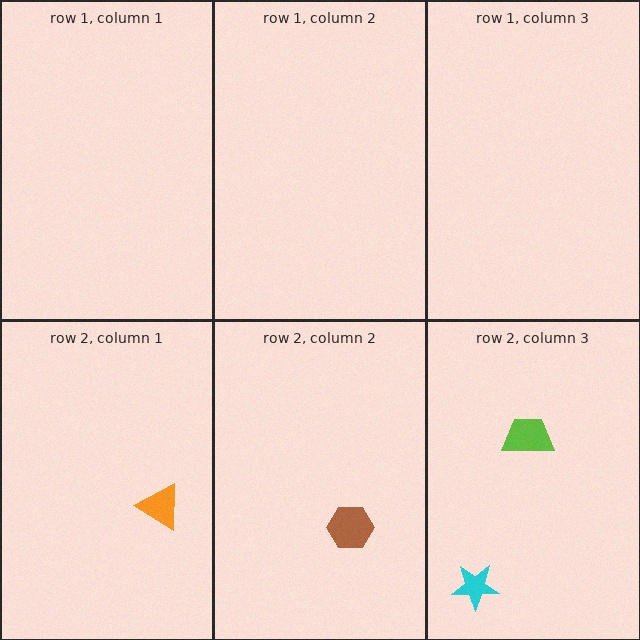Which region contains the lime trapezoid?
The row 2, column 3 region.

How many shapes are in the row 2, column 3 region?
2.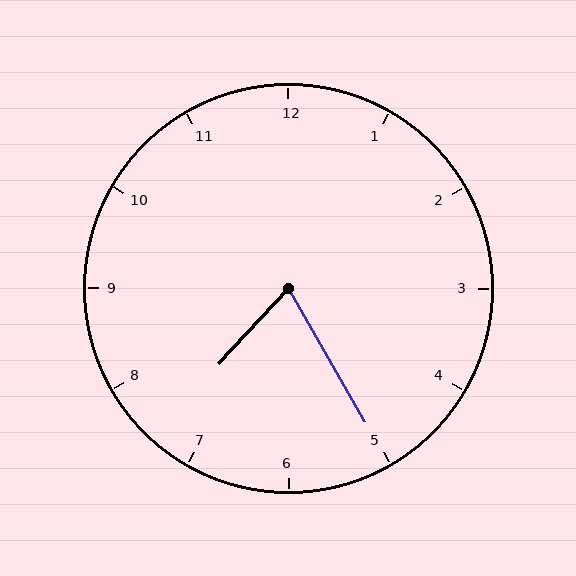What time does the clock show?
7:25.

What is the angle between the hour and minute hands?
Approximately 72 degrees.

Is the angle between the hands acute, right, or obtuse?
It is acute.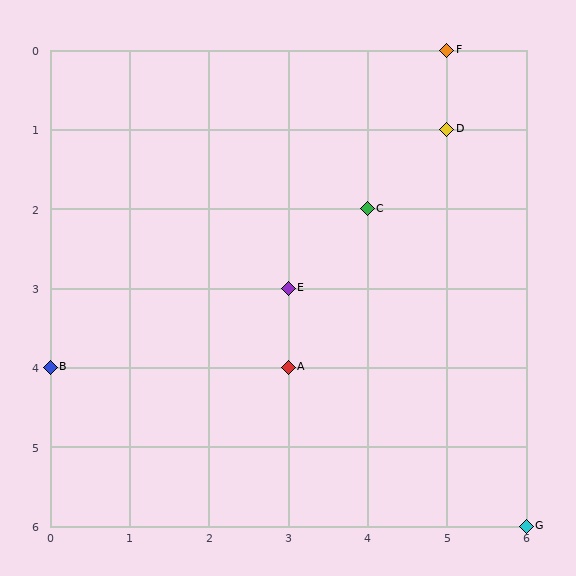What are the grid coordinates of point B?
Point B is at grid coordinates (0, 4).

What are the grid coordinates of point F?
Point F is at grid coordinates (5, 0).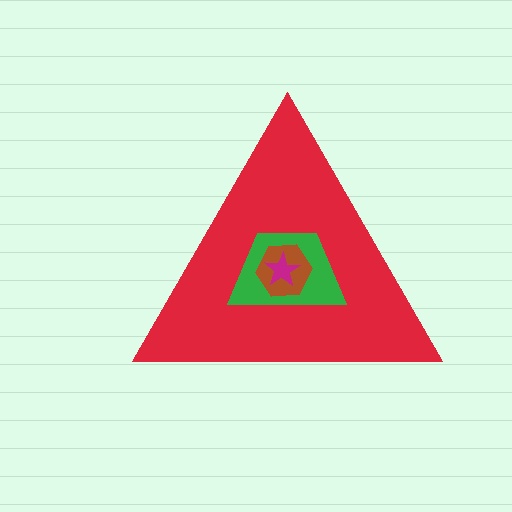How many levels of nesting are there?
4.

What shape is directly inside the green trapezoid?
The brown hexagon.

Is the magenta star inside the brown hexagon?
Yes.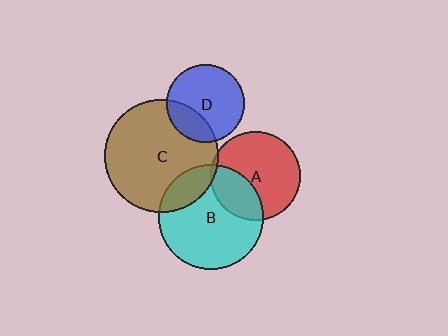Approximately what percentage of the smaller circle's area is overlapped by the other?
Approximately 5%.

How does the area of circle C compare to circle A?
Approximately 1.6 times.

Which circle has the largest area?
Circle C (brown).